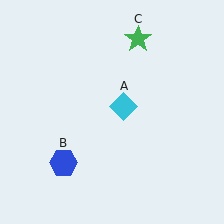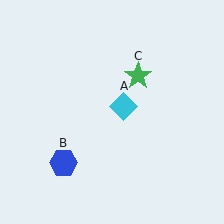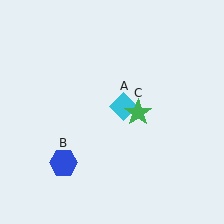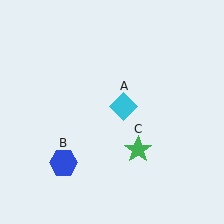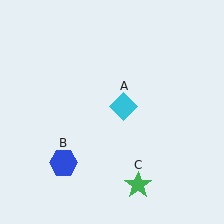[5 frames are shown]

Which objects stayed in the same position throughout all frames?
Cyan diamond (object A) and blue hexagon (object B) remained stationary.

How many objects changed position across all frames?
1 object changed position: green star (object C).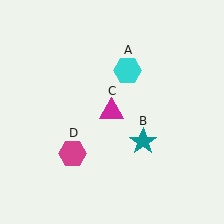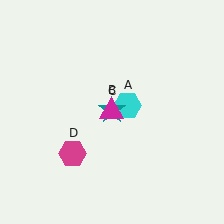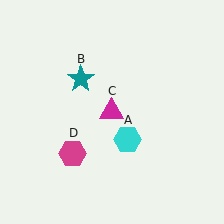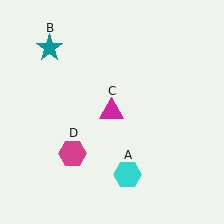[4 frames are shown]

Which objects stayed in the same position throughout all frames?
Magenta triangle (object C) and magenta hexagon (object D) remained stationary.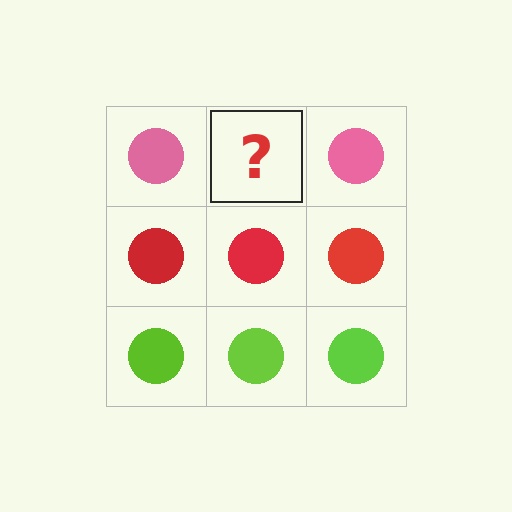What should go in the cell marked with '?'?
The missing cell should contain a pink circle.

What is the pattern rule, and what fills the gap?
The rule is that each row has a consistent color. The gap should be filled with a pink circle.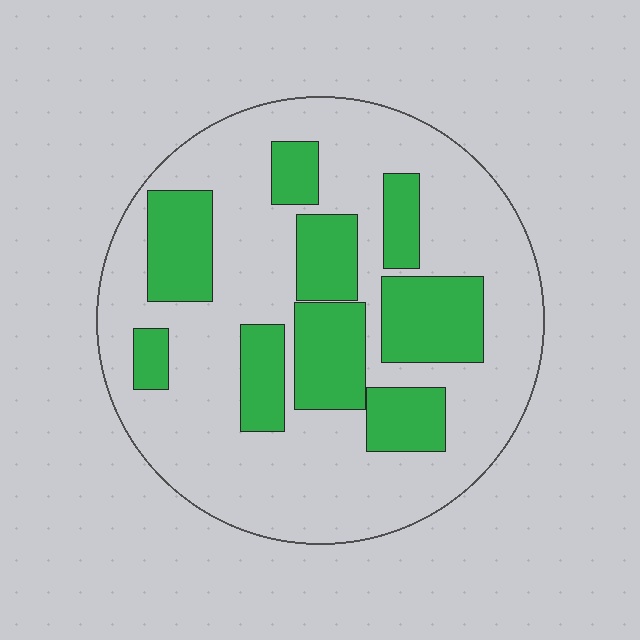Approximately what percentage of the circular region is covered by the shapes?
Approximately 30%.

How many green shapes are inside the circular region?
9.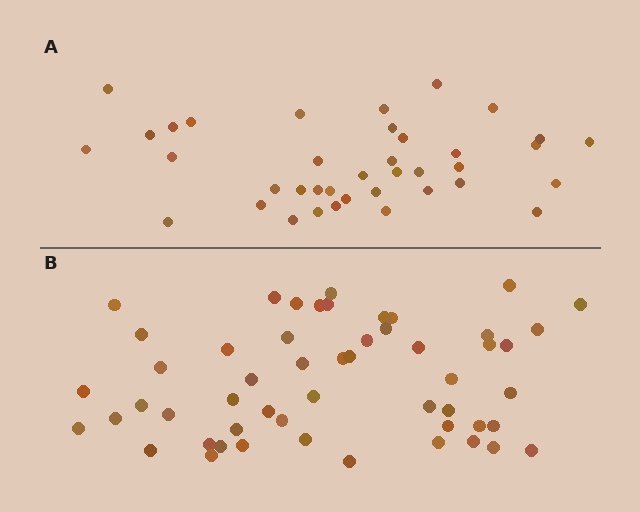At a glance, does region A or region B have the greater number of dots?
Region B (the bottom region) has more dots.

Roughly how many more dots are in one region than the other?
Region B has approximately 15 more dots than region A.